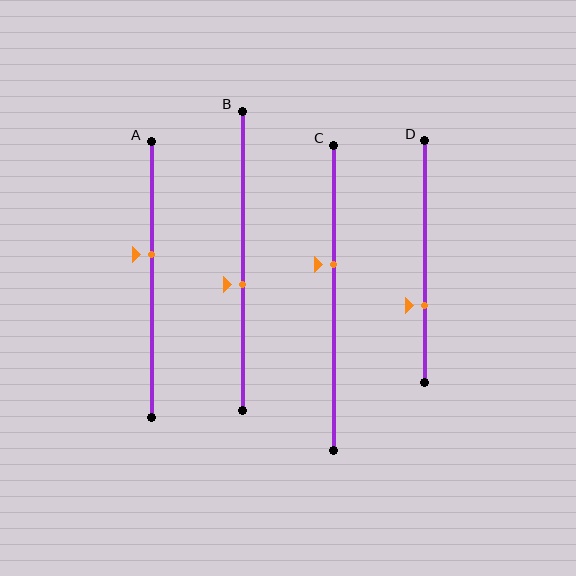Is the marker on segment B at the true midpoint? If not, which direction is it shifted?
No, the marker on segment B is shifted downward by about 8% of the segment length.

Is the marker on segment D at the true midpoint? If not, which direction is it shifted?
No, the marker on segment D is shifted downward by about 18% of the segment length.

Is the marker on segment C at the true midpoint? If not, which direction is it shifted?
No, the marker on segment C is shifted upward by about 11% of the segment length.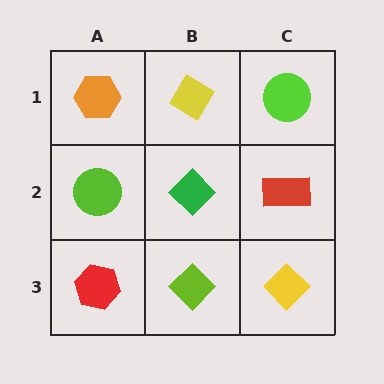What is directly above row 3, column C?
A red rectangle.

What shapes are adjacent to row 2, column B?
A yellow diamond (row 1, column B), a lime diamond (row 3, column B), a lime circle (row 2, column A), a red rectangle (row 2, column C).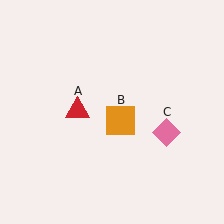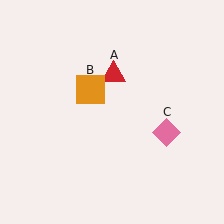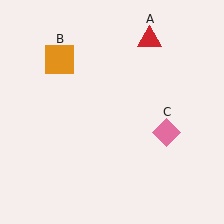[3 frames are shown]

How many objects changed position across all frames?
2 objects changed position: red triangle (object A), orange square (object B).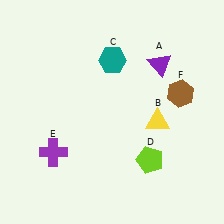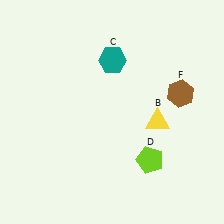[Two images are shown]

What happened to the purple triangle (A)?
The purple triangle (A) was removed in Image 2. It was in the top-right area of Image 1.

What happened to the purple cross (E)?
The purple cross (E) was removed in Image 2. It was in the bottom-left area of Image 1.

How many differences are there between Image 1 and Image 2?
There are 2 differences between the two images.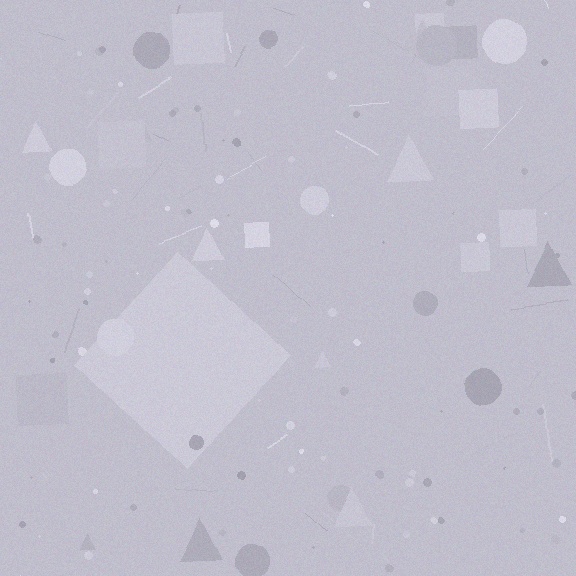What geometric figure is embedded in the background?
A diamond is embedded in the background.